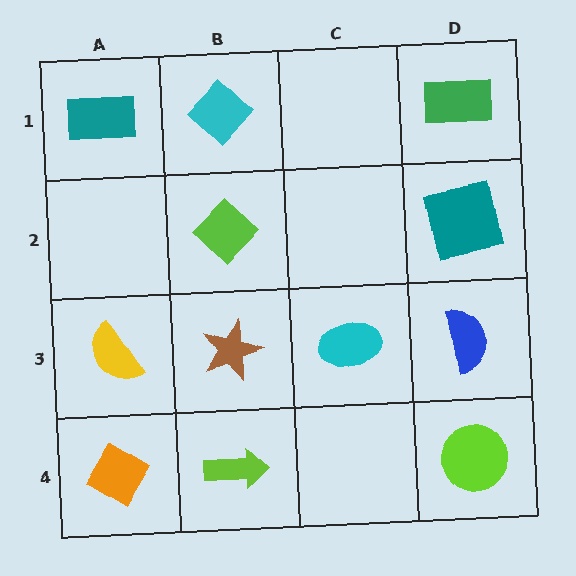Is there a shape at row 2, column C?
No, that cell is empty.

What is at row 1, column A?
A teal rectangle.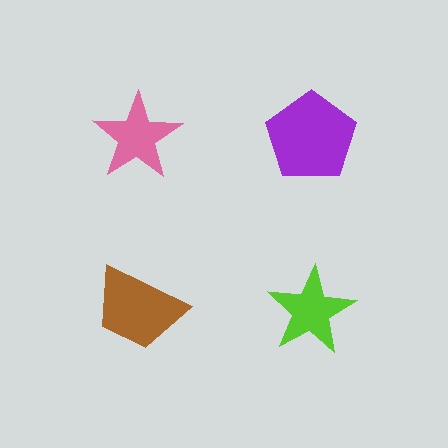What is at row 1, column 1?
A pink star.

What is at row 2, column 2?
A lime star.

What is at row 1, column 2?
A purple pentagon.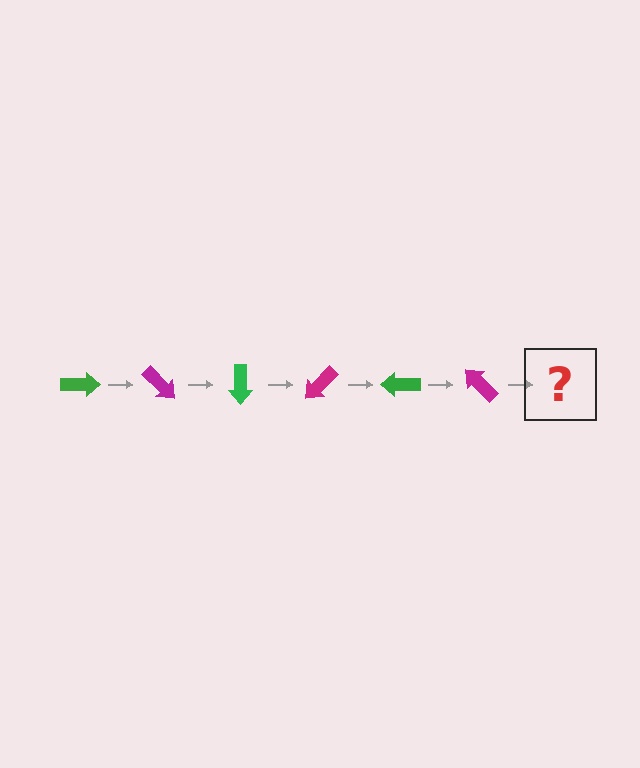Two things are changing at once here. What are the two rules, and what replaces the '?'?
The two rules are that it rotates 45 degrees each step and the color cycles through green and magenta. The '?' should be a green arrow, rotated 270 degrees from the start.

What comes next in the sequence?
The next element should be a green arrow, rotated 270 degrees from the start.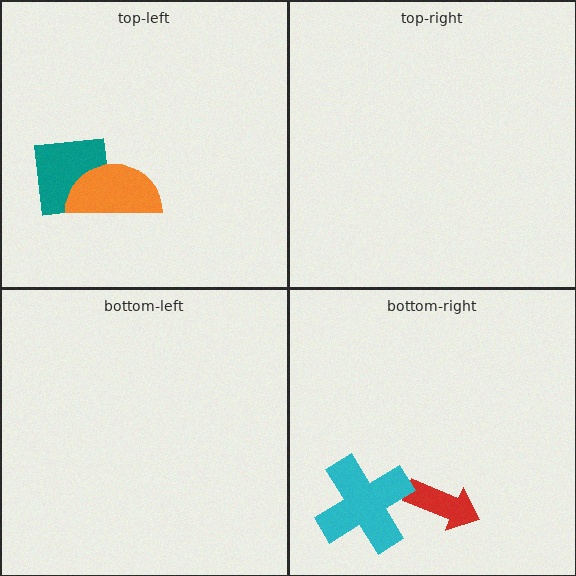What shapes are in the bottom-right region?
The red arrow, the cyan cross.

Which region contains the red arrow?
The bottom-right region.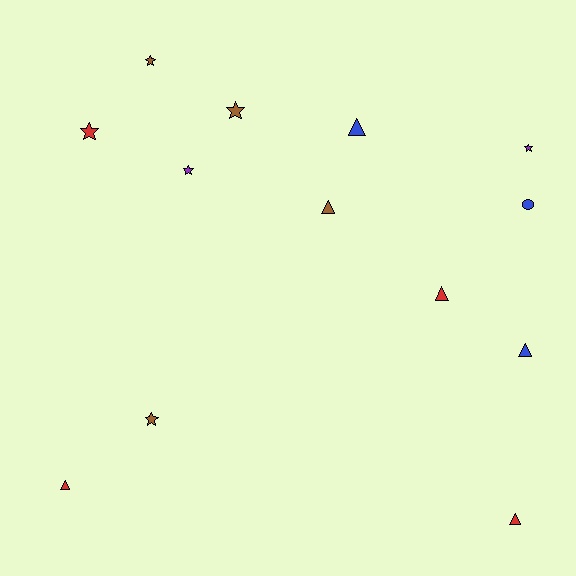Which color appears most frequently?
Red, with 4 objects.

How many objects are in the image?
There are 13 objects.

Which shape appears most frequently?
Triangle, with 6 objects.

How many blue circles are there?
There is 1 blue circle.